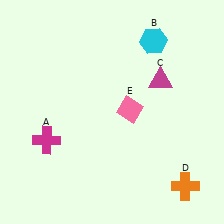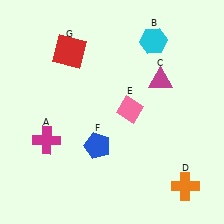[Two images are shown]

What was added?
A blue pentagon (F), a red square (G) were added in Image 2.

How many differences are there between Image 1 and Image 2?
There are 2 differences between the two images.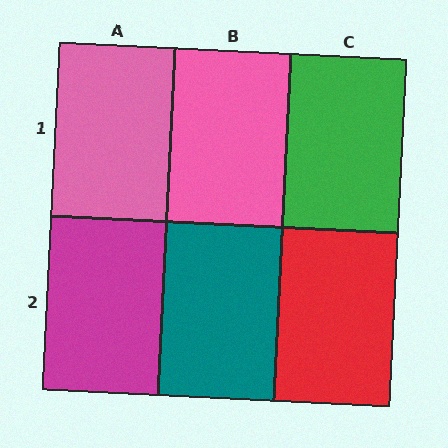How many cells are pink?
2 cells are pink.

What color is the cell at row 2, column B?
Teal.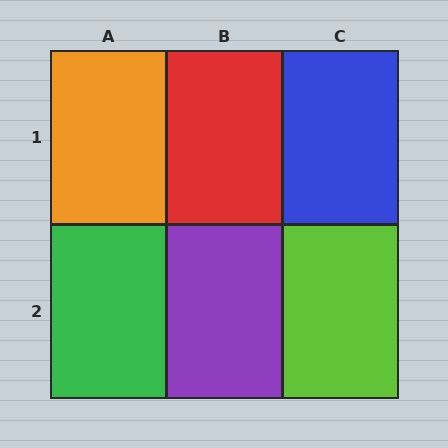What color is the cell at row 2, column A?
Green.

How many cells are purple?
1 cell is purple.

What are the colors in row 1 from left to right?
Orange, red, blue.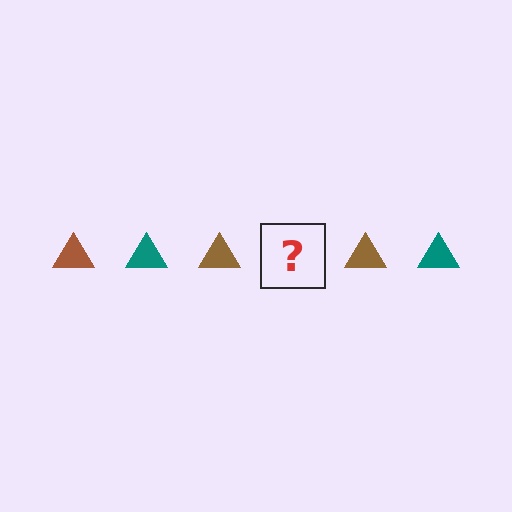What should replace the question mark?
The question mark should be replaced with a teal triangle.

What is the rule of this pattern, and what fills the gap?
The rule is that the pattern cycles through brown, teal triangles. The gap should be filled with a teal triangle.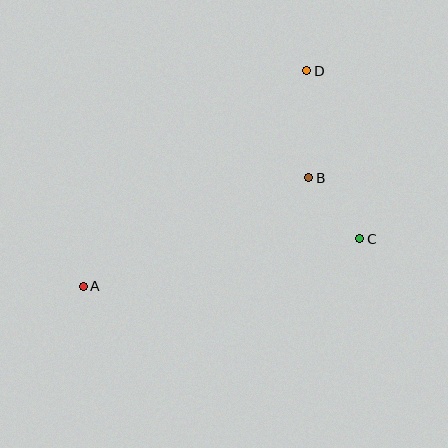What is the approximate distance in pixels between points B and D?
The distance between B and D is approximately 107 pixels.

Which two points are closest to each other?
Points B and C are closest to each other.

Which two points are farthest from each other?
Points A and D are farthest from each other.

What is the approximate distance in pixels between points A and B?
The distance between A and B is approximately 250 pixels.